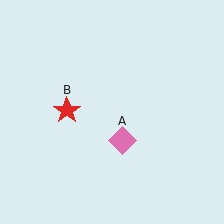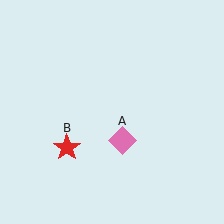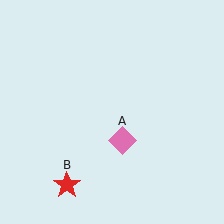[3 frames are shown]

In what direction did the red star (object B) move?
The red star (object B) moved down.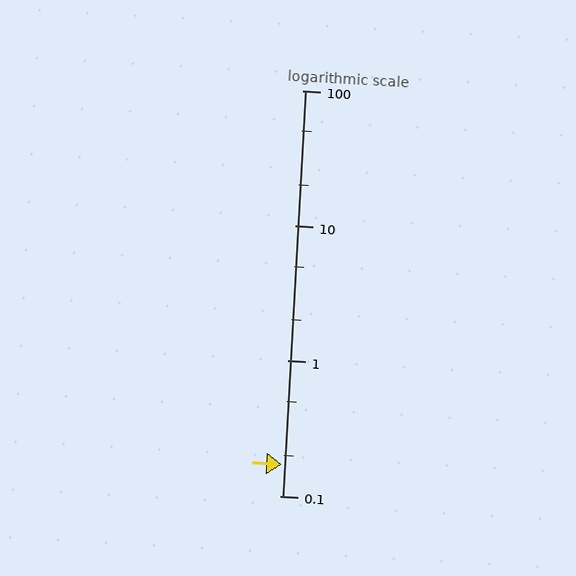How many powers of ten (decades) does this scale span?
The scale spans 3 decades, from 0.1 to 100.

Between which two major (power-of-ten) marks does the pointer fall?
The pointer is between 0.1 and 1.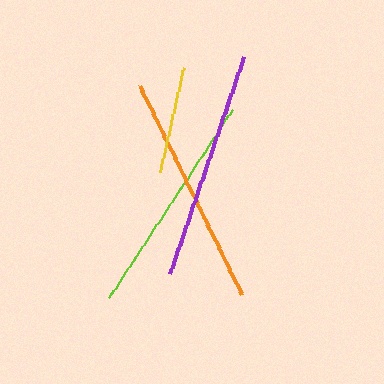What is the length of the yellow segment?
The yellow segment is approximately 106 pixels long.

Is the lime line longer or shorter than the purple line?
The purple line is longer than the lime line.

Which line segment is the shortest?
The yellow line is the shortest at approximately 106 pixels.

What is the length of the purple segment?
The purple segment is approximately 229 pixels long.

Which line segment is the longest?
The orange line is the longest at approximately 234 pixels.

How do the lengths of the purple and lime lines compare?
The purple and lime lines are approximately the same length.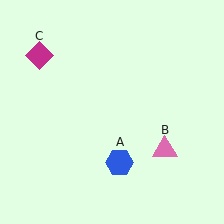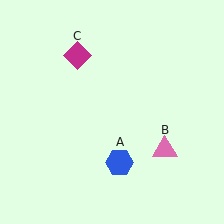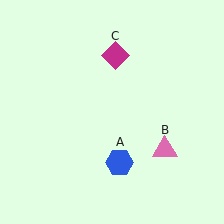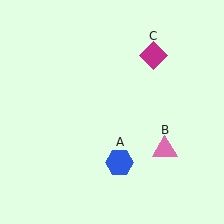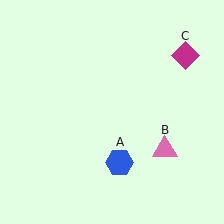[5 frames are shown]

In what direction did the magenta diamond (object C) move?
The magenta diamond (object C) moved right.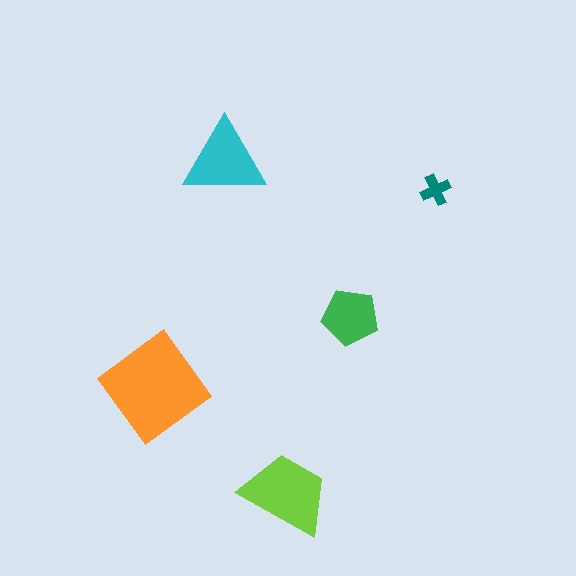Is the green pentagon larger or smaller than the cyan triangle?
Smaller.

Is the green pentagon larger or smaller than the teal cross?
Larger.